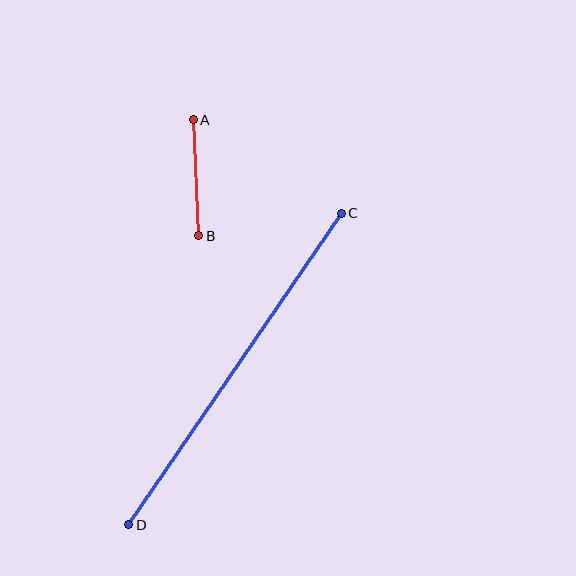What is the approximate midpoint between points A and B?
The midpoint is at approximately (196, 178) pixels.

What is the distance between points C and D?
The distance is approximately 377 pixels.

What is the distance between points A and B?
The distance is approximately 116 pixels.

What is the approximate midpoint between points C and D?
The midpoint is at approximately (235, 369) pixels.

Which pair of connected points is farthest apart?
Points C and D are farthest apart.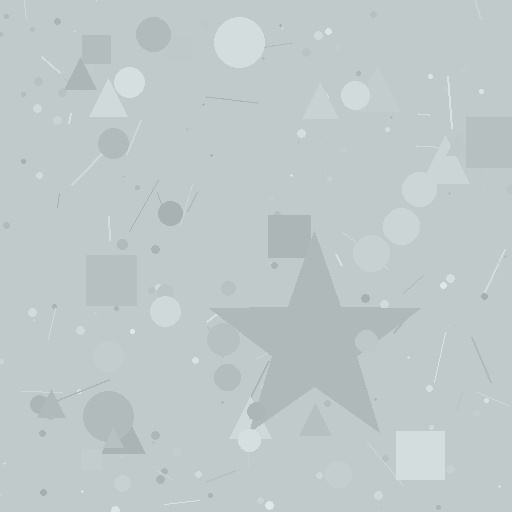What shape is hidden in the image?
A star is hidden in the image.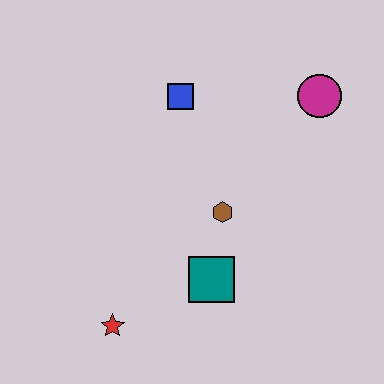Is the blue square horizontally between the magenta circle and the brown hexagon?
No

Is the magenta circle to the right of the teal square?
Yes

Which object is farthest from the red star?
The magenta circle is farthest from the red star.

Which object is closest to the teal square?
The brown hexagon is closest to the teal square.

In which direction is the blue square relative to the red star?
The blue square is above the red star.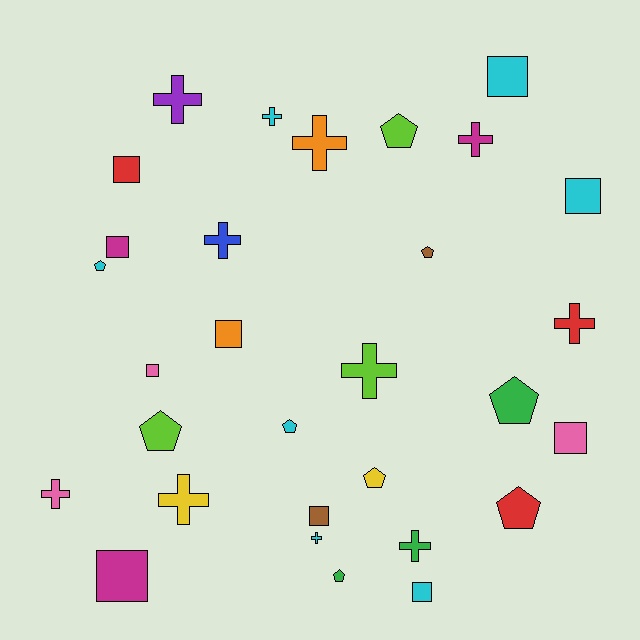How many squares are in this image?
There are 10 squares.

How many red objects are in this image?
There are 3 red objects.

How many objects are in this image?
There are 30 objects.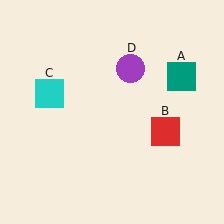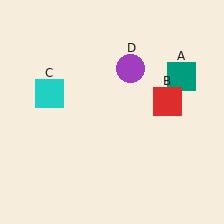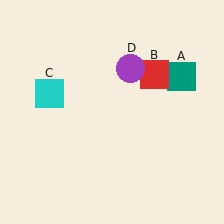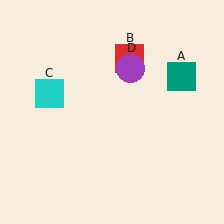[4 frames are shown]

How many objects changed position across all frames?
1 object changed position: red square (object B).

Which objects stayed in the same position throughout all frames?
Teal square (object A) and cyan square (object C) and purple circle (object D) remained stationary.